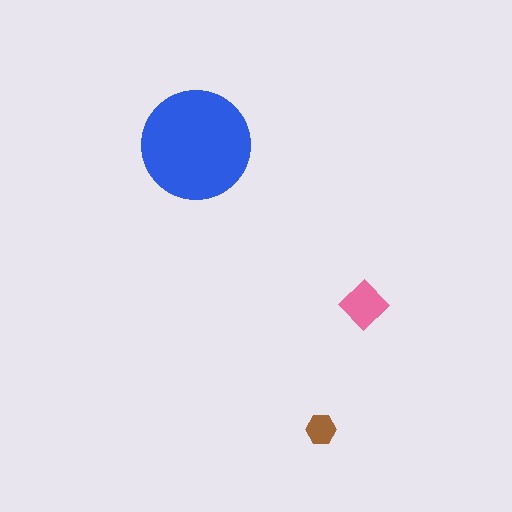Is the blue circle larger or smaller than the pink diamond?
Larger.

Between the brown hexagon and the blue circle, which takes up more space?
The blue circle.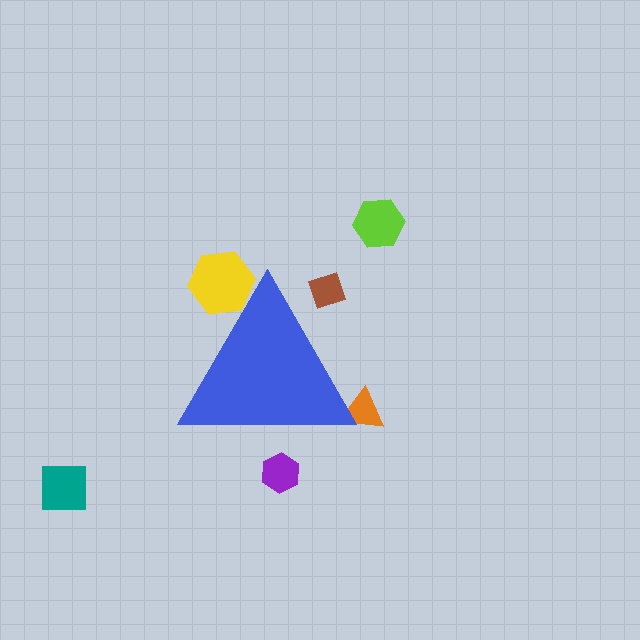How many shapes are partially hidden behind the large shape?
4 shapes are partially hidden.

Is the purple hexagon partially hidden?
Yes, the purple hexagon is partially hidden behind the blue triangle.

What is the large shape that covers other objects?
A blue triangle.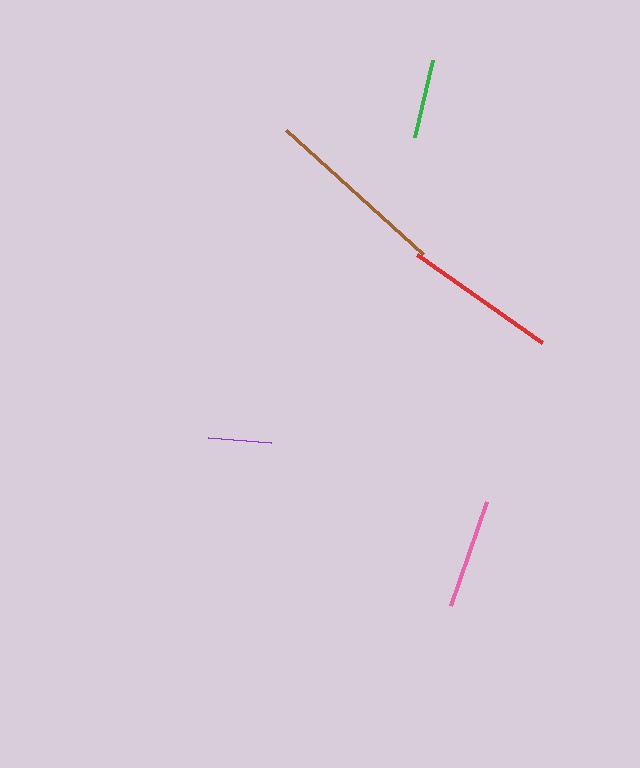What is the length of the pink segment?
The pink segment is approximately 110 pixels long.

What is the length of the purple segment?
The purple segment is approximately 63 pixels long.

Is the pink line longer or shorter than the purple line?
The pink line is longer than the purple line.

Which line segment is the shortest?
The purple line is the shortest at approximately 63 pixels.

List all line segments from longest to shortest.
From longest to shortest: brown, red, pink, green, purple.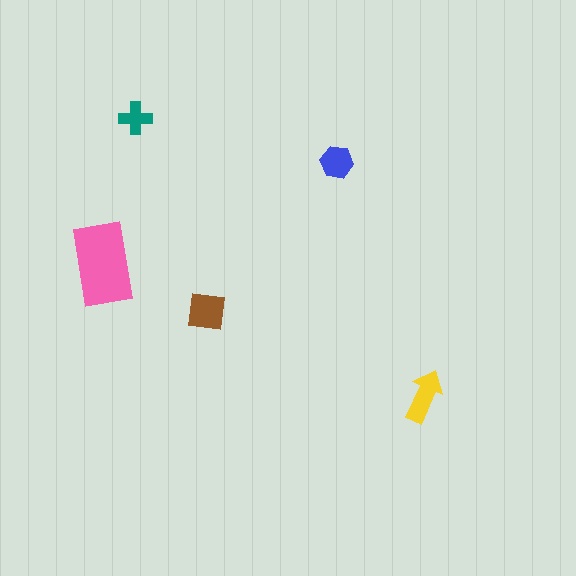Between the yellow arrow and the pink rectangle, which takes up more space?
The pink rectangle.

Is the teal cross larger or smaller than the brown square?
Smaller.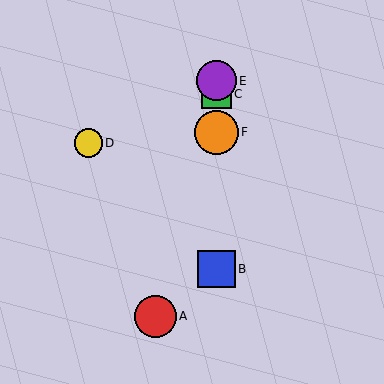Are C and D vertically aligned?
No, C is at x≈216 and D is at x≈88.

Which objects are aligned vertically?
Objects B, C, E, F are aligned vertically.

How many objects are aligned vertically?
4 objects (B, C, E, F) are aligned vertically.